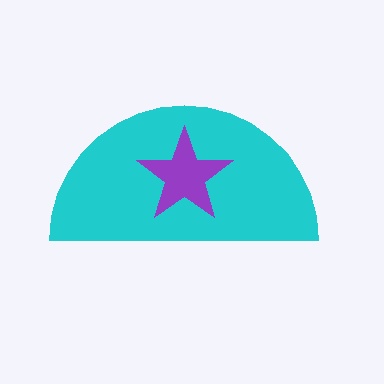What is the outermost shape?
The cyan semicircle.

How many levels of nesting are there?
2.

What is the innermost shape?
The purple star.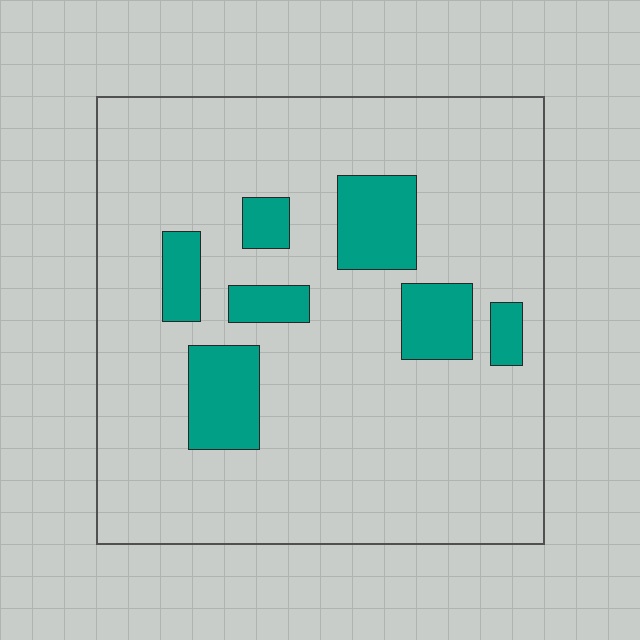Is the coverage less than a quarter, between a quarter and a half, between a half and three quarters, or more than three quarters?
Less than a quarter.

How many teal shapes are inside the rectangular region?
7.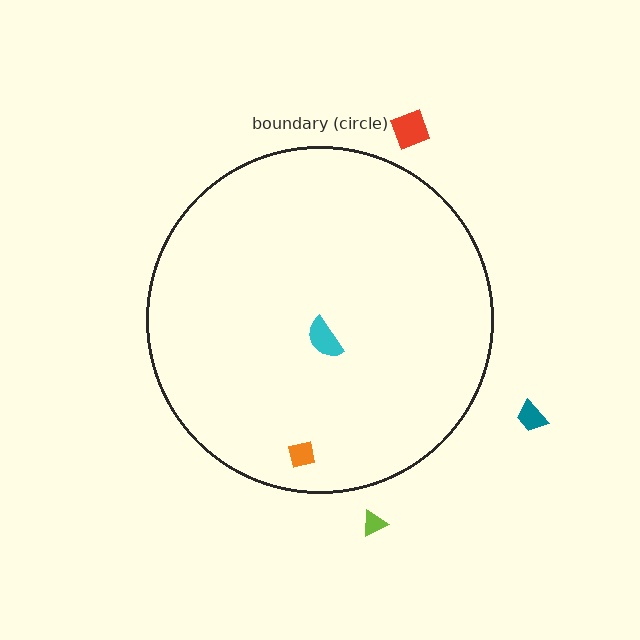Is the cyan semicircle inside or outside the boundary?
Inside.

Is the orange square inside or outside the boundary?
Inside.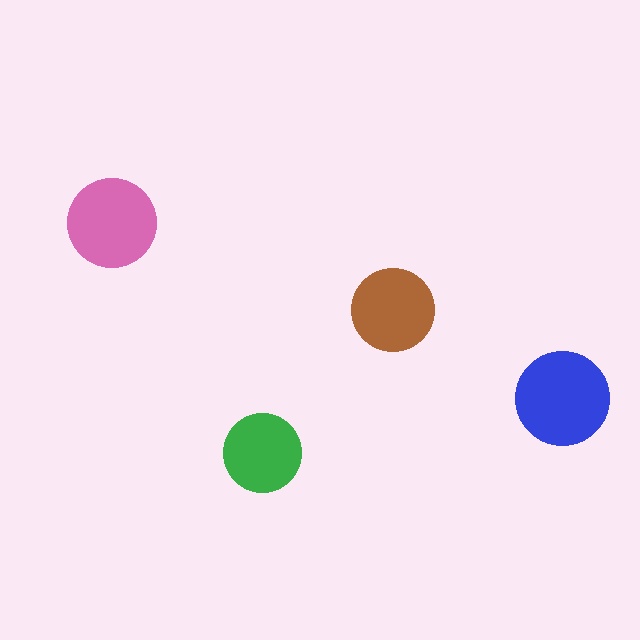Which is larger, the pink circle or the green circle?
The pink one.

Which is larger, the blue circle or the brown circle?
The blue one.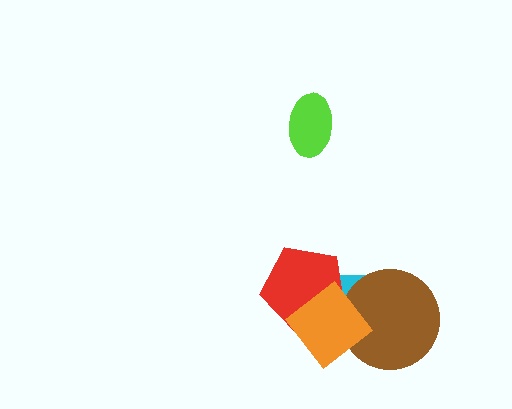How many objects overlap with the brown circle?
2 objects overlap with the brown circle.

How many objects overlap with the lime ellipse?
0 objects overlap with the lime ellipse.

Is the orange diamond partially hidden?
No, no other shape covers it.